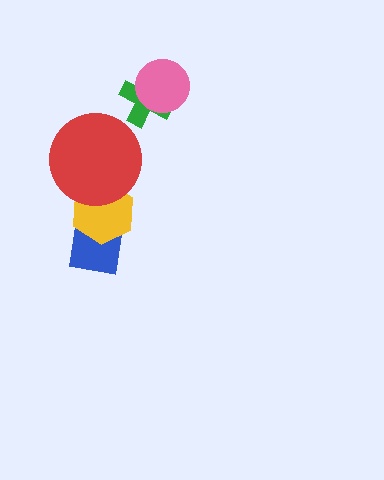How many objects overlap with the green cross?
1 object overlaps with the green cross.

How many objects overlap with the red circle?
1 object overlaps with the red circle.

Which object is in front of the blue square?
The yellow hexagon is in front of the blue square.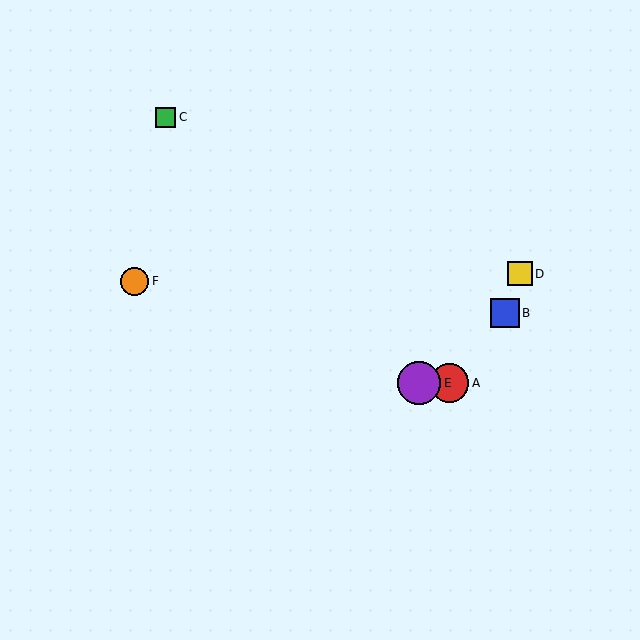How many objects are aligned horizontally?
2 objects (A, E) are aligned horizontally.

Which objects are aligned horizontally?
Objects A, E are aligned horizontally.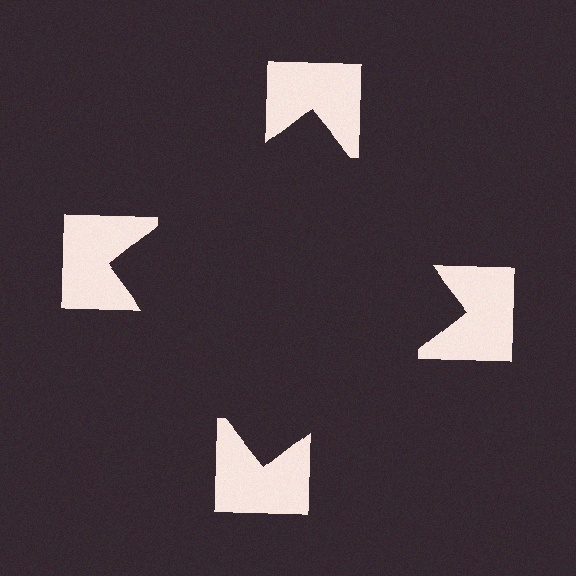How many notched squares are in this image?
There are 4 — one at each vertex of the illusory square.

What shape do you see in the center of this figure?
An illusory square — its edges are inferred from the aligned wedge cuts in the notched squares, not physically drawn.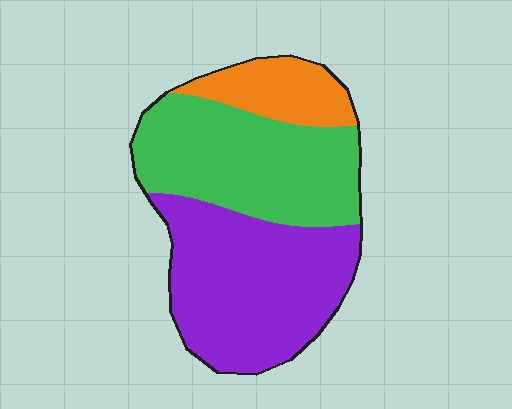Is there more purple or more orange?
Purple.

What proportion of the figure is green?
Green takes up about two fifths (2/5) of the figure.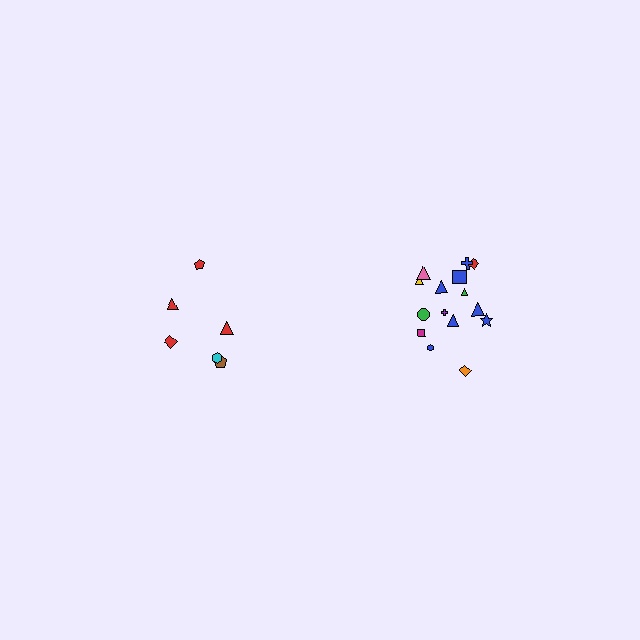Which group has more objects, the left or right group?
The right group.